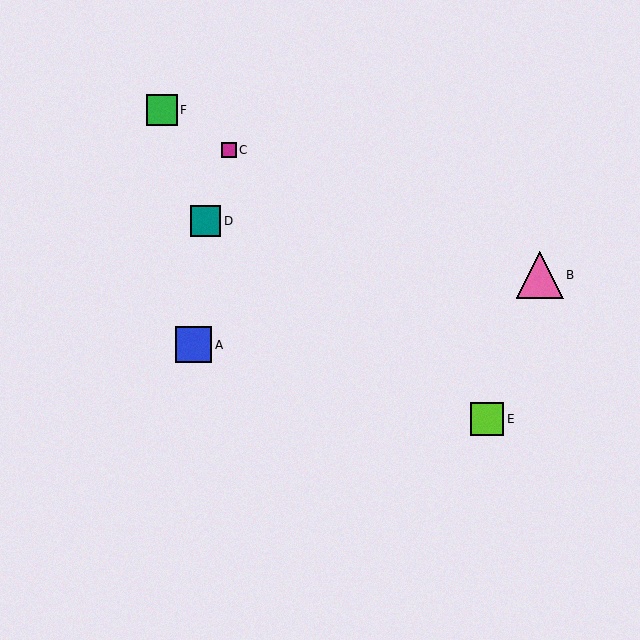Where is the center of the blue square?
The center of the blue square is at (194, 345).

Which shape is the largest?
The pink triangle (labeled B) is the largest.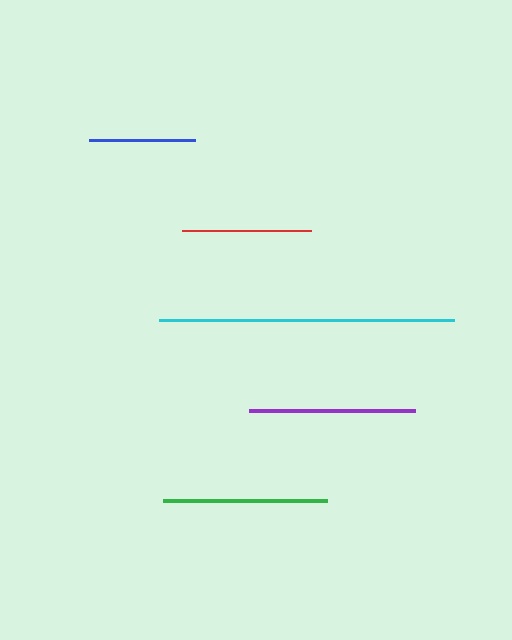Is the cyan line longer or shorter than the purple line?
The cyan line is longer than the purple line.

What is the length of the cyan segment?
The cyan segment is approximately 296 pixels long.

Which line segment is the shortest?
The blue line is the shortest at approximately 106 pixels.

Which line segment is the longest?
The cyan line is the longest at approximately 296 pixels.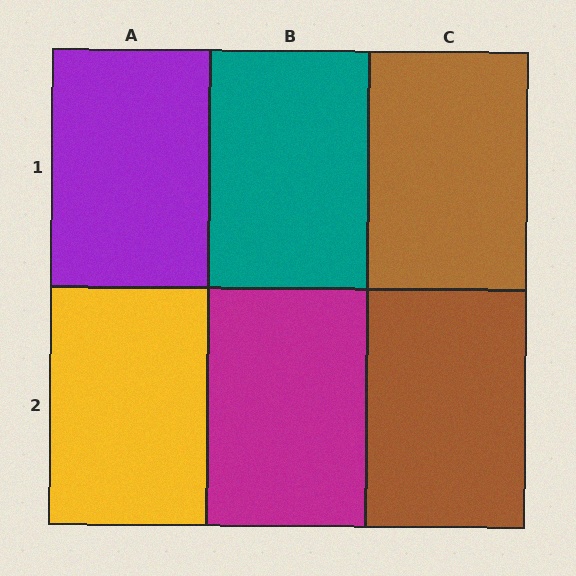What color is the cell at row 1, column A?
Purple.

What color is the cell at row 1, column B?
Teal.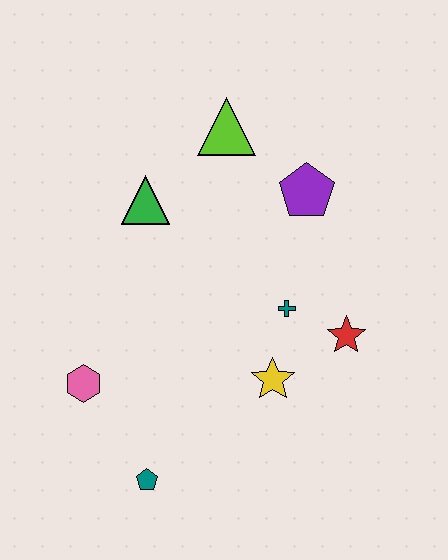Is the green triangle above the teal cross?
Yes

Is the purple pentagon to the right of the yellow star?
Yes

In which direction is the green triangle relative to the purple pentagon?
The green triangle is to the left of the purple pentagon.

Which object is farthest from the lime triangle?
The teal pentagon is farthest from the lime triangle.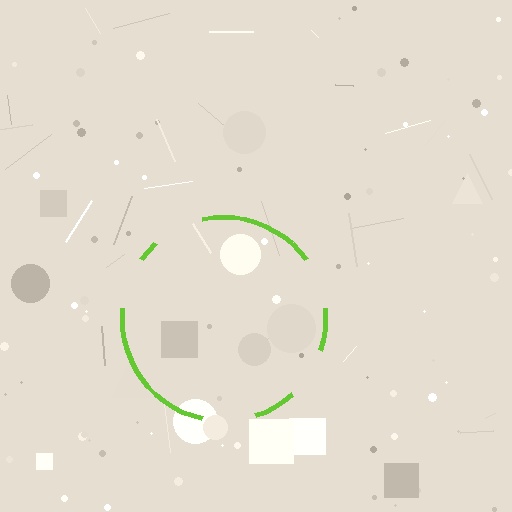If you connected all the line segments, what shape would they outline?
They would outline a circle.